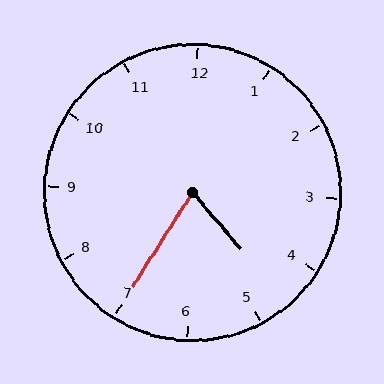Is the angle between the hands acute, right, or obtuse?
It is acute.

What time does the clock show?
4:35.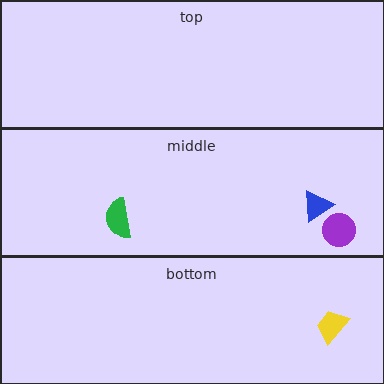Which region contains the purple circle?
The middle region.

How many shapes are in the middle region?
3.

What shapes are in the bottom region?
The yellow trapezoid.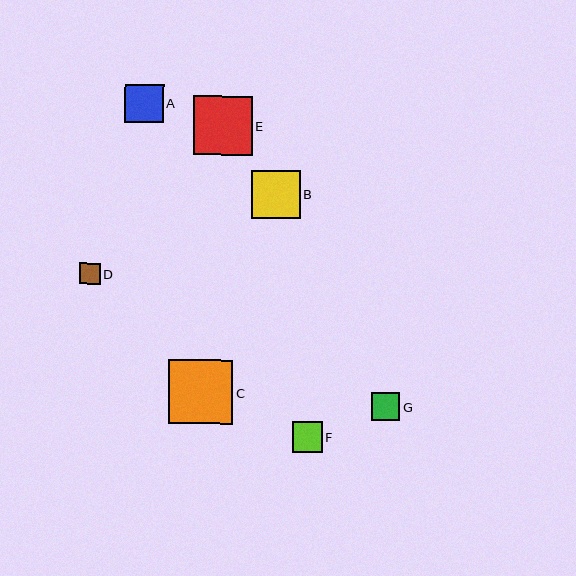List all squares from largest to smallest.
From largest to smallest: C, E, B, A, F, G, D.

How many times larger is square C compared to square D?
Square C is approximately 3.1 times the size of square D.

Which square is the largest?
Square C is the largest with a size of approximately 64 pixels.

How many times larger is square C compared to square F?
Square C is approximately 2.1 times the size of square F.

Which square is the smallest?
Square D is the smallest with a size of approximately 21 pixels.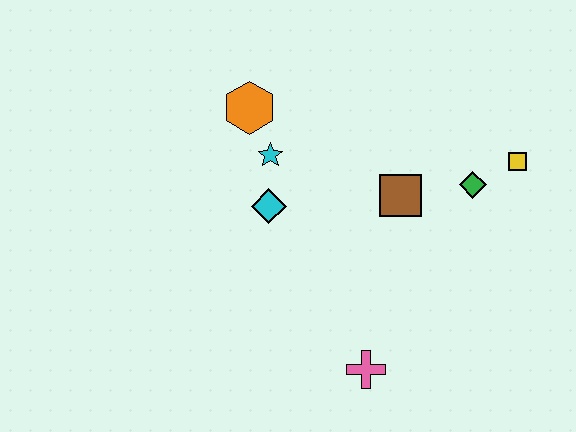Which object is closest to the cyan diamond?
The cyan star is closest to the cyan diamond.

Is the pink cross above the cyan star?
No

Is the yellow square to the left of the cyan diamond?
No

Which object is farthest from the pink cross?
The orange hexagon is farthest from the pink cross.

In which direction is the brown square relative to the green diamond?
The brown square is to the left of the green diamond.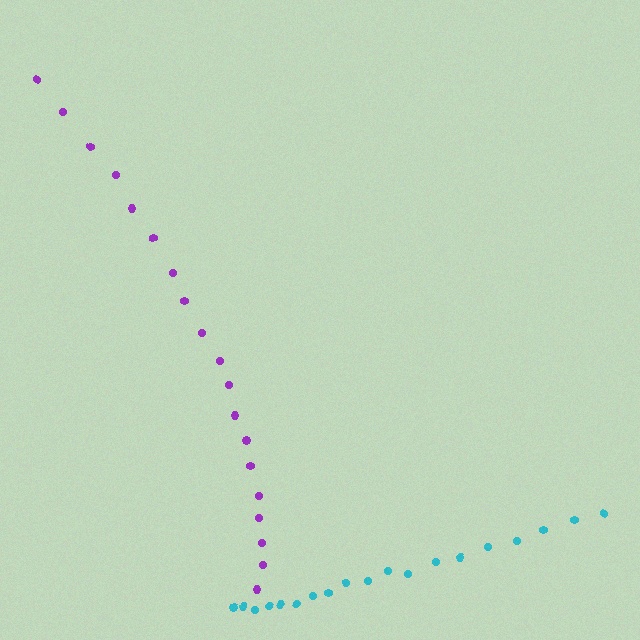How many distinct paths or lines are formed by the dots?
There are 2 distinct paths.